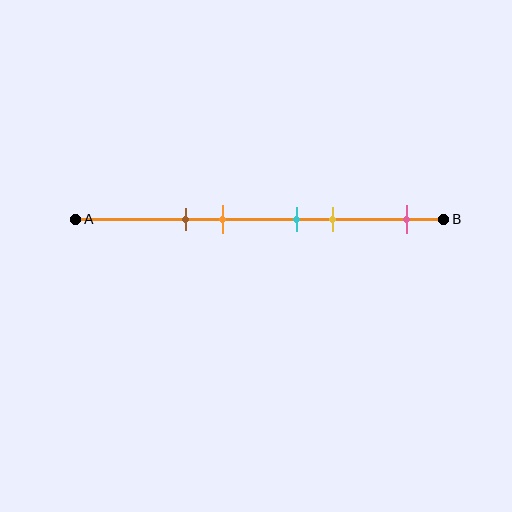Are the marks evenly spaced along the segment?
No, the marks are not evenly spaced.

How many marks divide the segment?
There are 5 marks dividing the segment.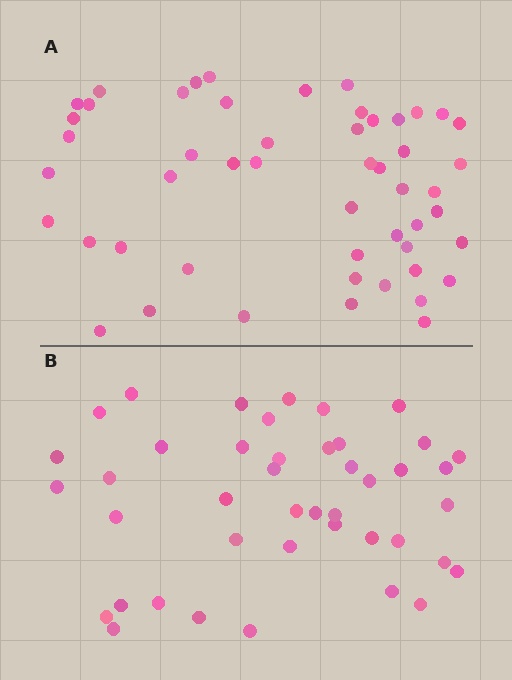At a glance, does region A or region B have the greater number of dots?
Region A (the top region) has more dots.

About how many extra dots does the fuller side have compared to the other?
Region A has roughly 8 or so more dots than region B.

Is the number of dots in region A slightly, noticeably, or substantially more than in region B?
Region A has only slightly more — the two regions are fairly close. The ratio is roughly 1.2 to 1.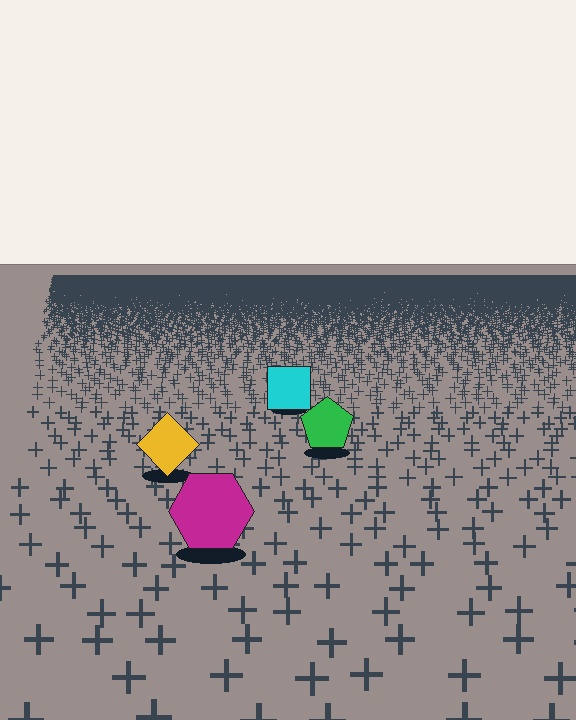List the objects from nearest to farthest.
From nearest to farthest: the magenta hexagon, the yellow diamond, the green pentagon, the cyan square.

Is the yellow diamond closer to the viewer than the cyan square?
Yes. The yellow diamond is closer — you can tell from the texture gradient: the ground texture is coarser near it.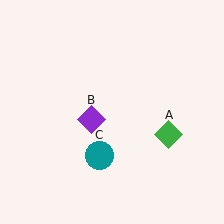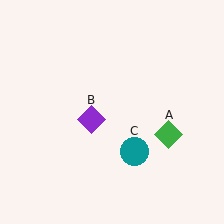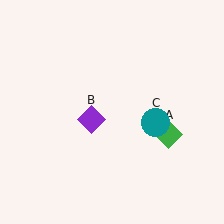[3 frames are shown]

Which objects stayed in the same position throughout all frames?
Green diamond (object A) and purple diamond (object B) remained stationary.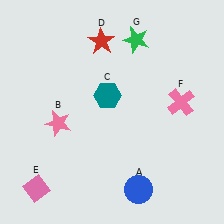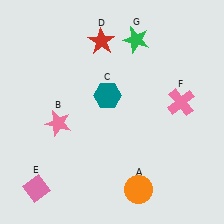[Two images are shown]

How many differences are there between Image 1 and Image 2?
There is 1 difference between the two images.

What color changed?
The circle (A) changed from blue in Image 1 to orange in Image 2.